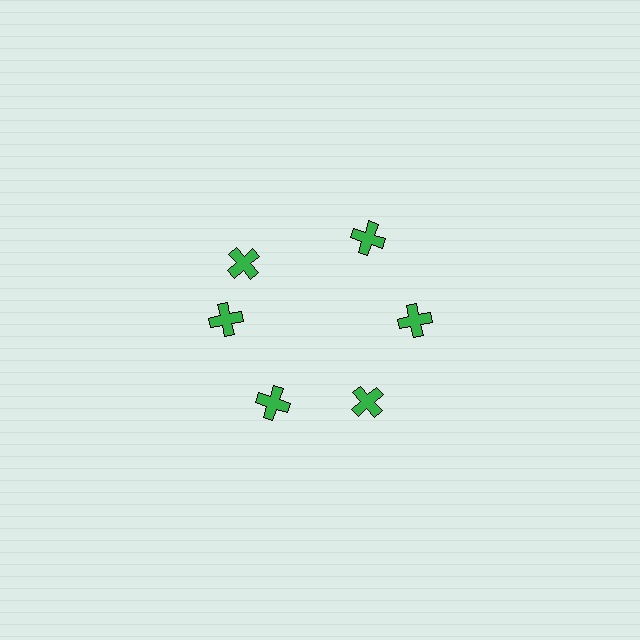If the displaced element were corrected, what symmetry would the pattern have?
It would have 6-fold rotational symmetry — the pattern would map onto itself every 60 degrees.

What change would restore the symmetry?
The symmetry would be restored by rotating it back into even spacing with its neighbors so that all 6 crosses sit at equal angles and equal distance from the center.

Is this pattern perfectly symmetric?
No. The 6 green crosses are arranged in a ring, but one element near the 11 o'clock position is rotated out of alignment along the ring, breaking the 6-fold rotational symmetry.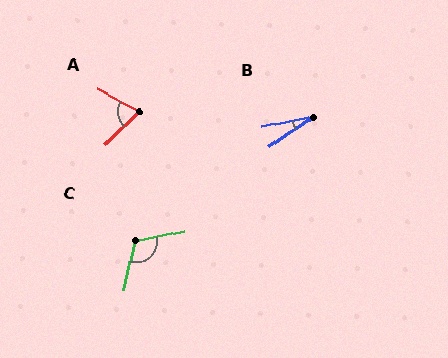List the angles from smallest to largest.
B (24°), A (73°), C (115°).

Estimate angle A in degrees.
Approximately 73 degrees.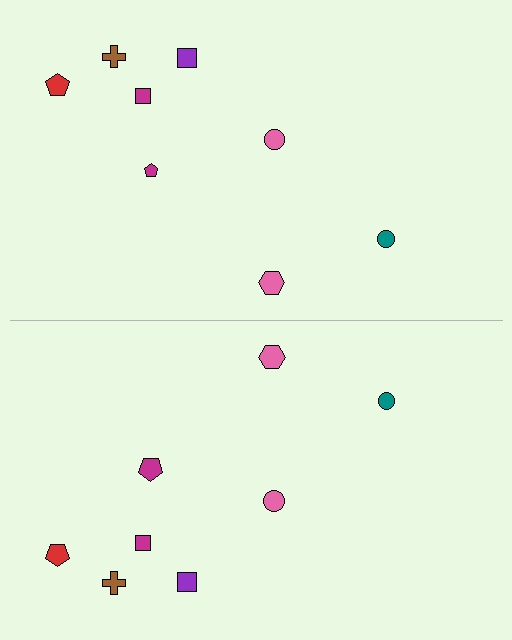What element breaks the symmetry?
The magenta pentagon on the bottom side has a different size than its mirror counterpart.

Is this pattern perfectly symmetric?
No, the pattern is not perfectly symmetric. The magenta pentagon on the bottom side has a different size than its mirror counterpart.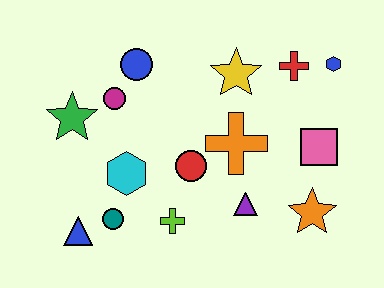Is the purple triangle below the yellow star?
Yes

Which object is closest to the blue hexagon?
The red cross is closest to the blue hexagon.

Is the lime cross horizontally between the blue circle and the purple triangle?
Yes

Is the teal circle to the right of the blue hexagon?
No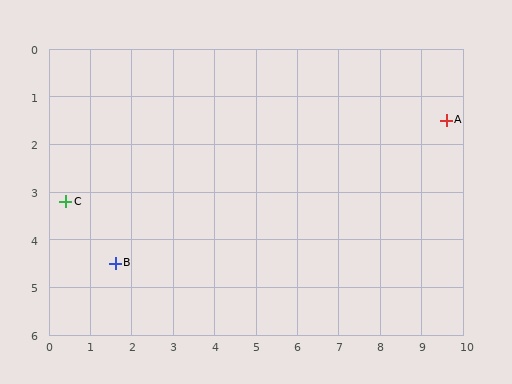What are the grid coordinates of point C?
Point C is at approximately (0.4, 3.2).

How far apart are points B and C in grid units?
Points B and C are about 1.8 grid units apart.